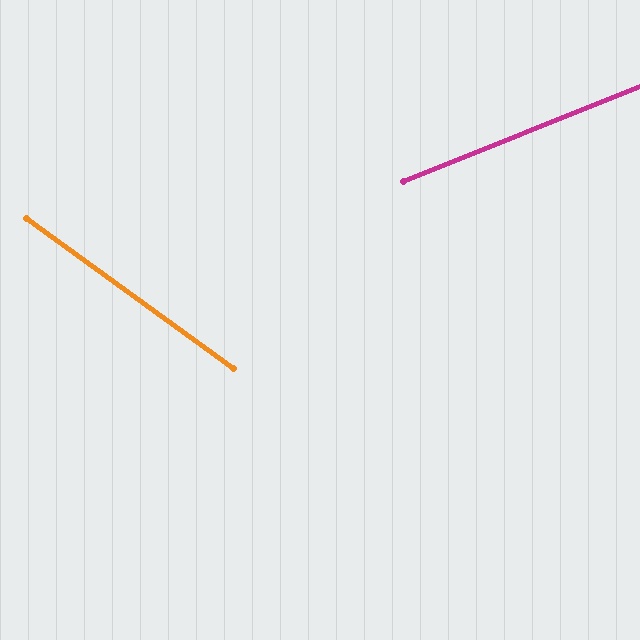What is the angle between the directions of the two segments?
Approximately 58 degrees.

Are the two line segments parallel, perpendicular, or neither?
Neither parallel nor perpendicular — they differ by about 58°.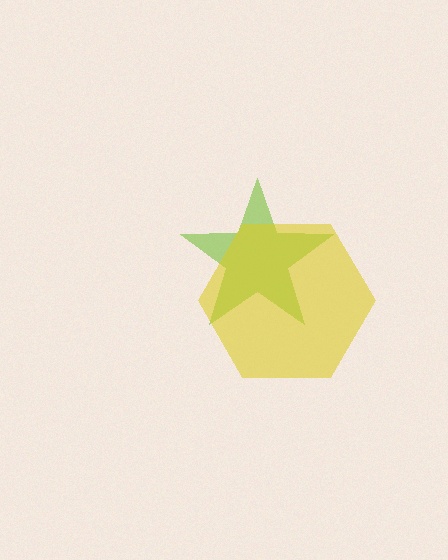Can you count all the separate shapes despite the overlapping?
Yes, there are 2 separate shapes.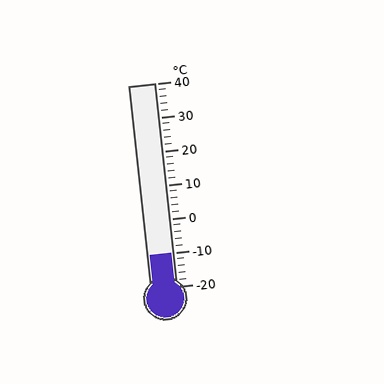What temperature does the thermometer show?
The thermometer shows approximately -10°C.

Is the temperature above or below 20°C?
The temperature is below 20°C.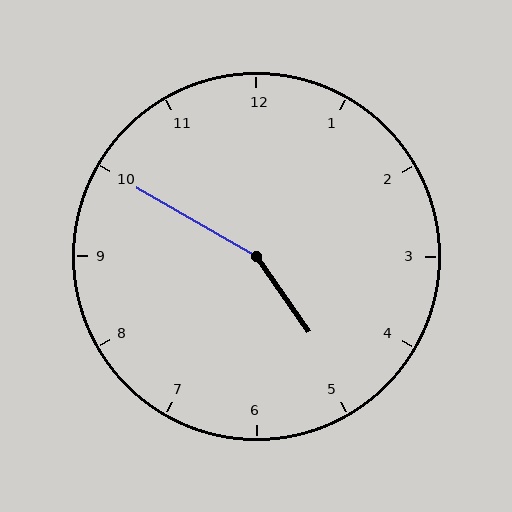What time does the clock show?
4:50.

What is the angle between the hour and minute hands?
Approximately 155 degrees.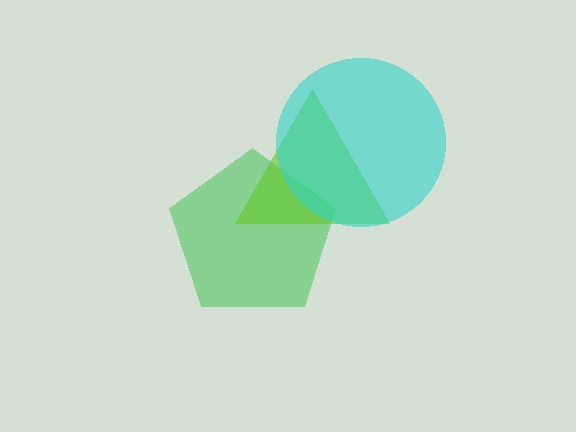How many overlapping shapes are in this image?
There are 3 overlapping shapes in the image.